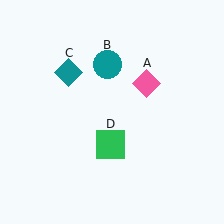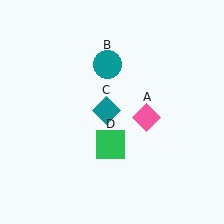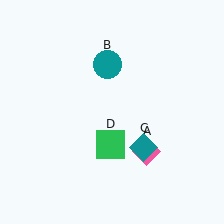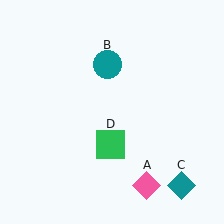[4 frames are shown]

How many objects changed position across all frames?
2 objects changed position: pink diamond (object A), teal diamond (object C).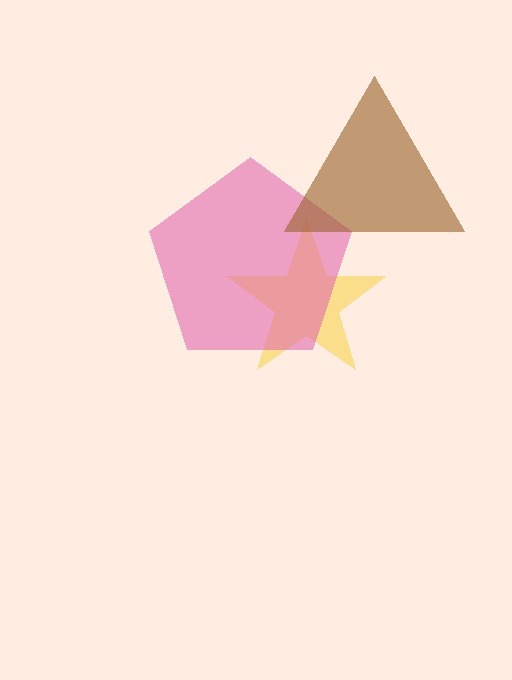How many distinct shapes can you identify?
There are 3 distinct shapes: a yellow star, a pink pentagon, a brown triangle.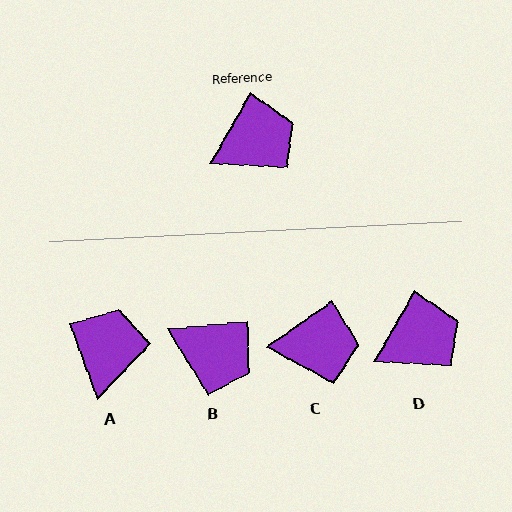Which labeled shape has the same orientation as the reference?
D.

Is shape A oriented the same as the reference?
No, it is off by about 51 degrees.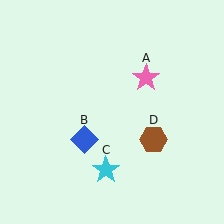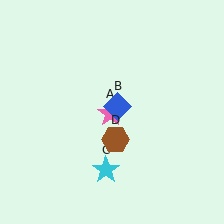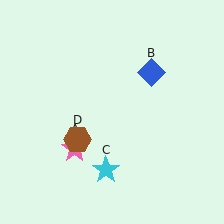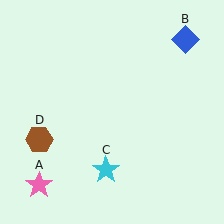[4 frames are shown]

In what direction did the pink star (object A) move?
The pink star (object A) moved down and to the left.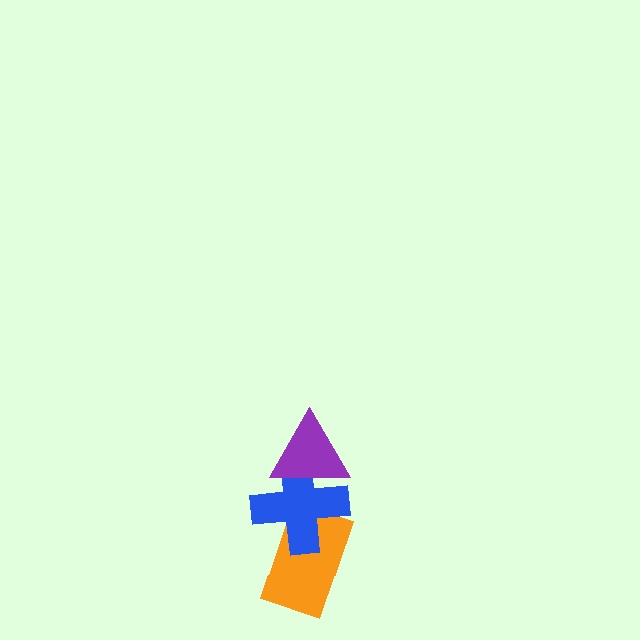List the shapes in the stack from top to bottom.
From top to bottom: the purple triangle, the blue cross, the orange rectangle.